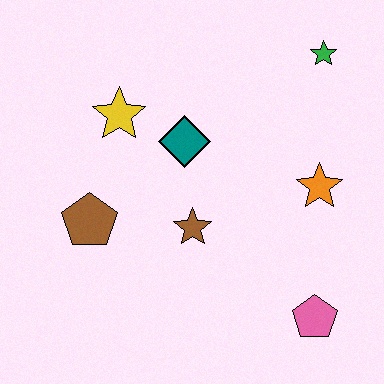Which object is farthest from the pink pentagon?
The yellow star is farthest from the pink pentagon.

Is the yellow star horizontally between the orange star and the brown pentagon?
Yes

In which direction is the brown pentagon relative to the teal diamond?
The brown pentagon is to the left of the teal diamond.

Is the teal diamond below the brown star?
No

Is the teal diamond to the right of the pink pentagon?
No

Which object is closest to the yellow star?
The teal diamond is closest to the yellow star.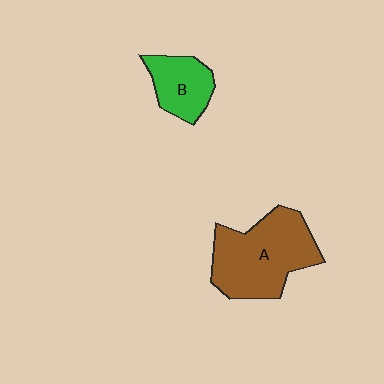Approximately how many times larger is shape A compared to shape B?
Approximately 2.0 times.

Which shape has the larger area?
Shape A (brown).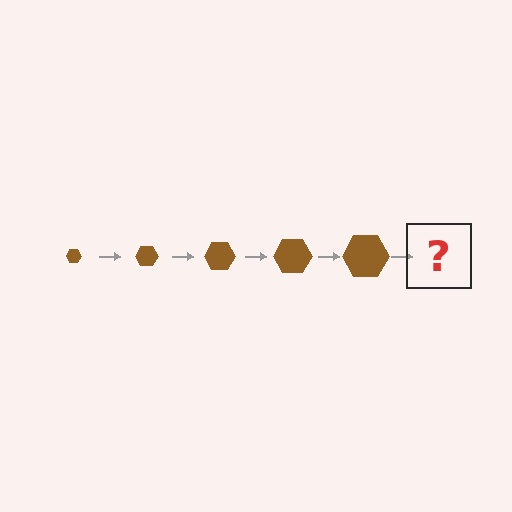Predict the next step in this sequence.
The next step is a brown hexagon, larger than the previous one.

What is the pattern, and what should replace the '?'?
The pattern is that the hexagon gets progressively larger each step. The '?' should be a brown hexagon, larger than the previous one.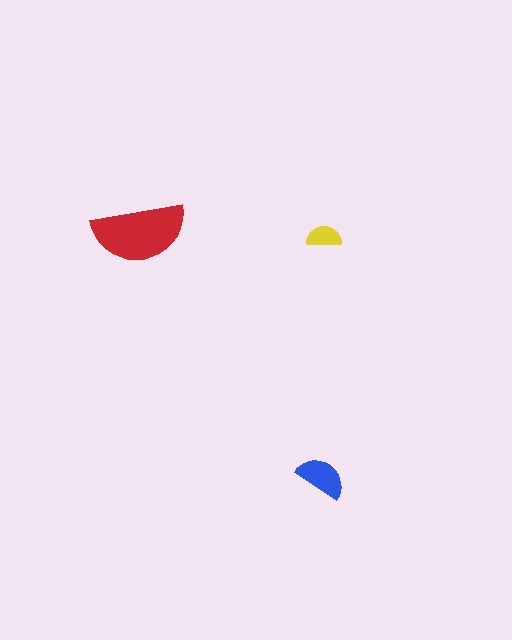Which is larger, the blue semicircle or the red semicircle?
The red one.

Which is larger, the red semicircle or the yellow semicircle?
The red one.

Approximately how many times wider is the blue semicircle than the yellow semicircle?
About 1.5 times wider.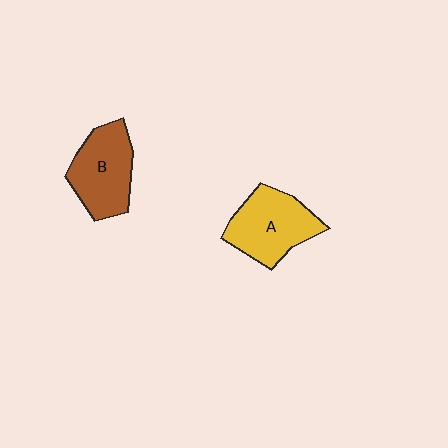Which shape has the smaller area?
Shape B (brown).